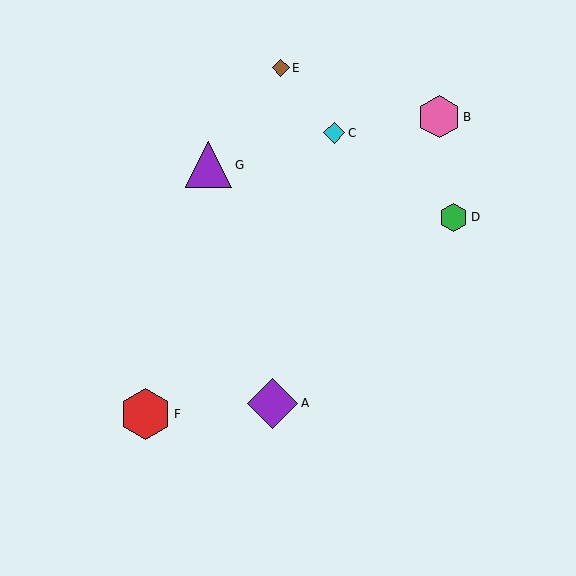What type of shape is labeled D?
Shape D is a green hexagon.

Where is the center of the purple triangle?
The center of the purple triangle is at (209, 165).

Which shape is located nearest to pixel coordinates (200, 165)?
The purple triangle (labeled G) at (209, 165) is nearest to that location.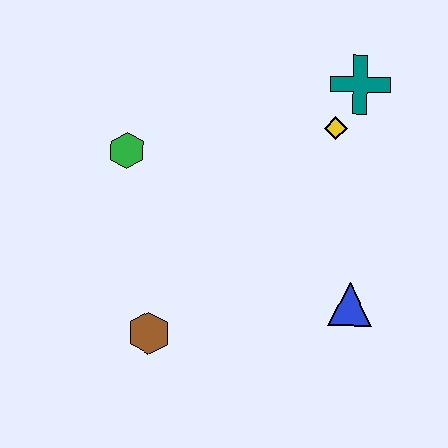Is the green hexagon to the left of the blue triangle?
Yes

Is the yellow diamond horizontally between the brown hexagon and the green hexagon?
No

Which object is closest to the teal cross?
The yellow diamond is closest to the teal cross.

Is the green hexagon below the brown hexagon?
No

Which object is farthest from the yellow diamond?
The brown hexagon is farthest from the yellow diamond.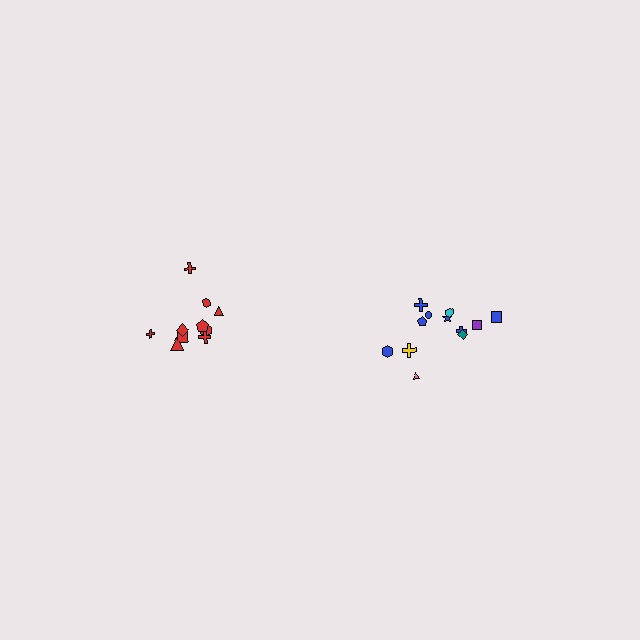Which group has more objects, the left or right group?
The right group.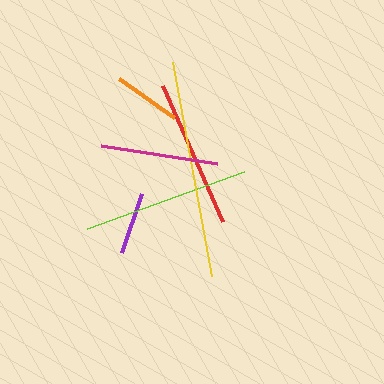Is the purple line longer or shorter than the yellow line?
The yellow line is longer than the purple line.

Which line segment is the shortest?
The purple line is the shortest at approximately 63 pixels.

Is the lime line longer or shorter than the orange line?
The lime line is longer than the orange line.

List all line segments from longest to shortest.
From longest to shortest: yellow, lime, red, magenta, orange, purple.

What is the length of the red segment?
The red segment is approximately 148 pixels long.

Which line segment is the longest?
The yellow line is the longest at approximately 217 pixels.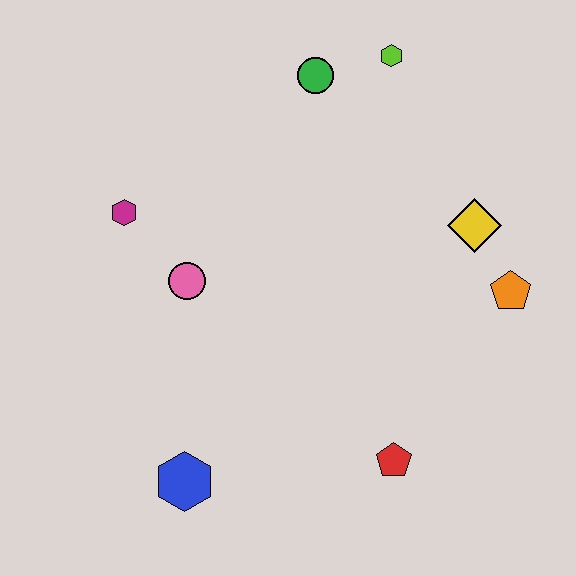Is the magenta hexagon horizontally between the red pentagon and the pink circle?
No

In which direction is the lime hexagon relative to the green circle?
The lime hexagon is to the right of the green circle.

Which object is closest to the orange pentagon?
The yellow diamond is closest to the orange pentagon.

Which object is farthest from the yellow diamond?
The blue hexagon is farthest from the yellow diamond.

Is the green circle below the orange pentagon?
No